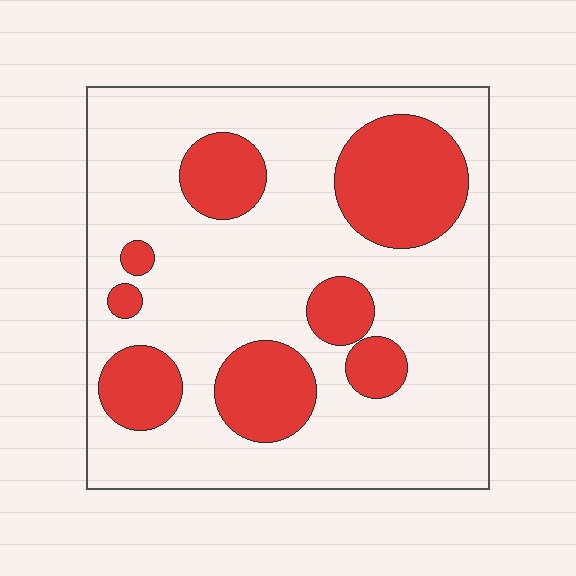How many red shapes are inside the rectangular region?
8.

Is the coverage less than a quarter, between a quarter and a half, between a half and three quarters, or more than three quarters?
Between a quarter and a half.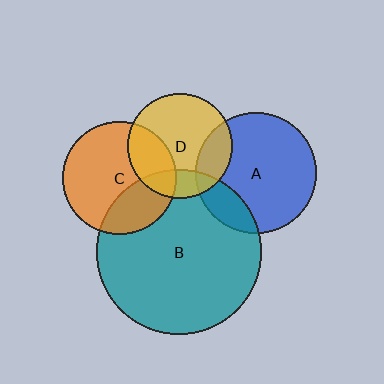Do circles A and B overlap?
Yes.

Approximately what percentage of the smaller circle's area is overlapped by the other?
Approximately 15%.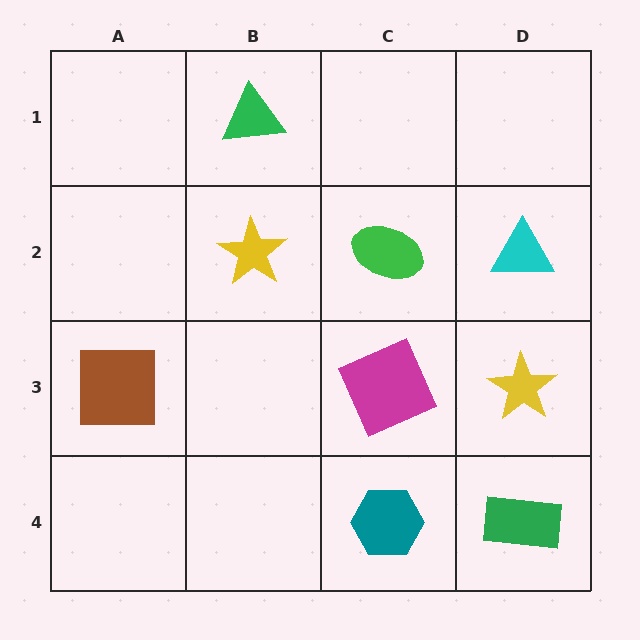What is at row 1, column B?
A green triangle.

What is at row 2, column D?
A cyan triangle.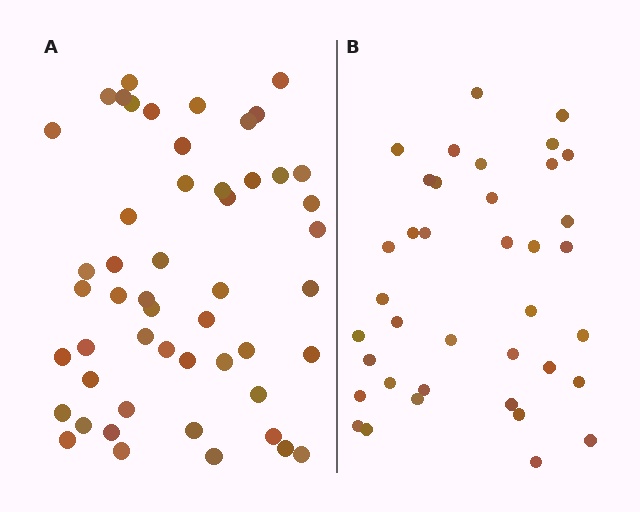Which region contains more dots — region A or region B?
Region A (the left region) has more dots.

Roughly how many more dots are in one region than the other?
Region A has approximately 15 more dots than region B.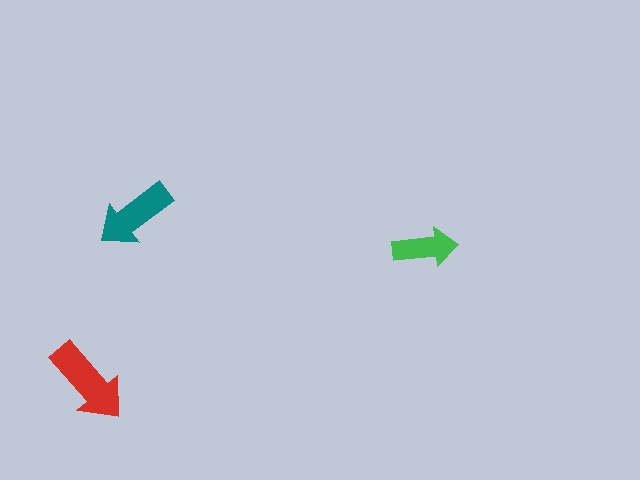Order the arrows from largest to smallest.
the red one, the teal one, the green one.